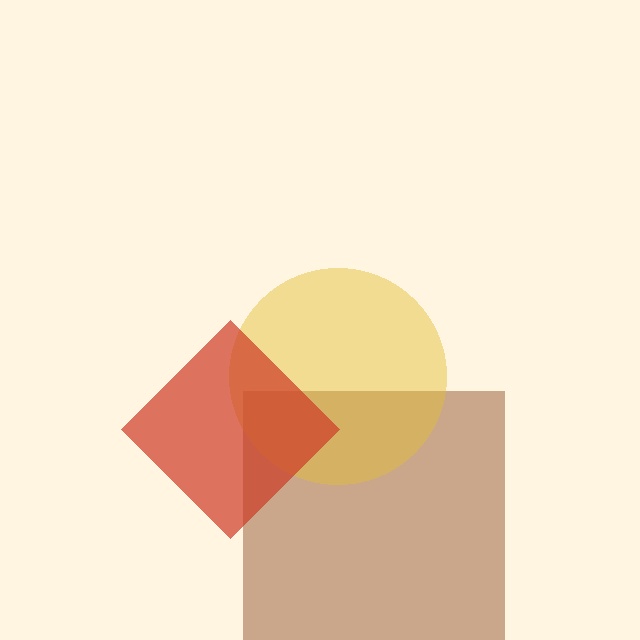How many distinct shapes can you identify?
There are 3 distinct shapes: a brown square, a yellow circle, a red diamond.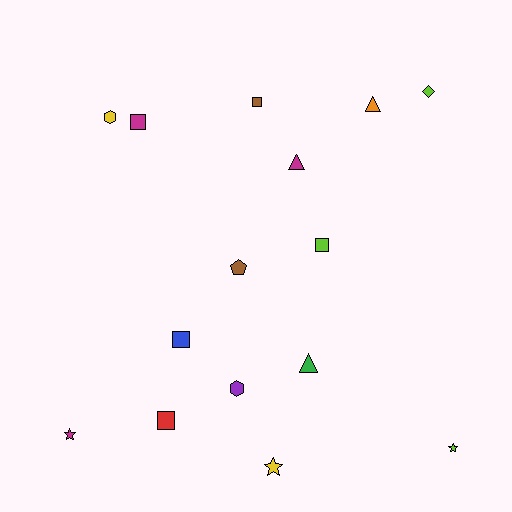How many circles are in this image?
There are no circles.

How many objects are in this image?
There are 15 objects.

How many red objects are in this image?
There is 1 red object.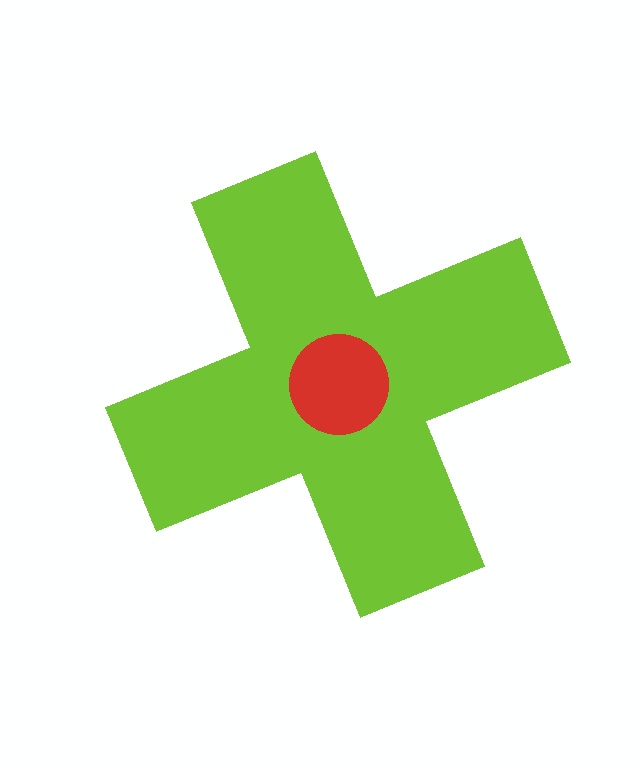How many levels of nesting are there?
2.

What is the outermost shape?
The lime cross.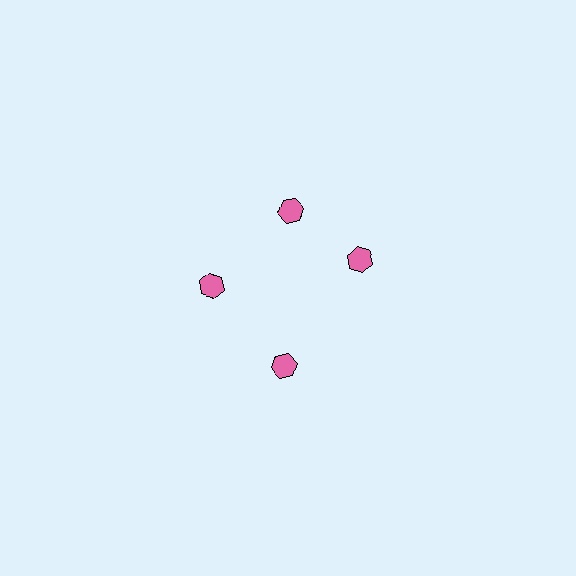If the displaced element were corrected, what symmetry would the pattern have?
It would have 4-fold rotational symmetry — the pattern would map onto itself every 90 degrees.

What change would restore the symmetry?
The symmetry would be restored by rotating it back into even spacing with its neighbors so that all 4 hexagons sit at equal angles and equal distance from the center.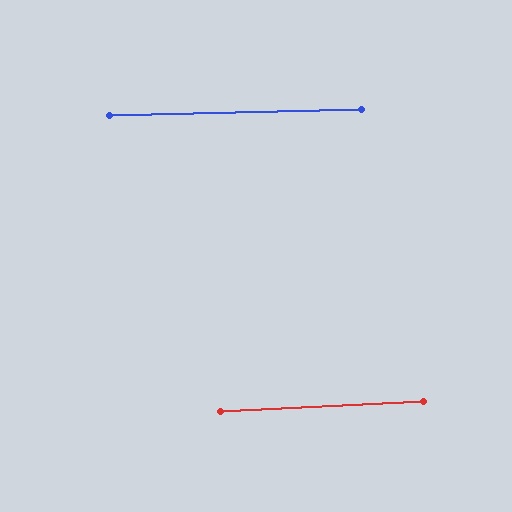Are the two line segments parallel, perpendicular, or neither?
Parallel — their directions differ by only 1.6°.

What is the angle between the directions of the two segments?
Approximately 2 degrees.